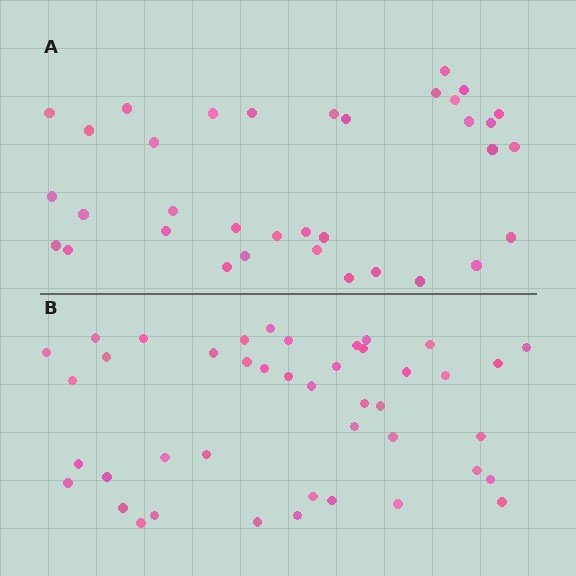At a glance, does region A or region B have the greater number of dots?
Region B (the bottom region) has more dots.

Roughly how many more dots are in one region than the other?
Region B has roughly 8 or so more dots than region A.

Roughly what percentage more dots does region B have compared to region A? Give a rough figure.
About 25% more.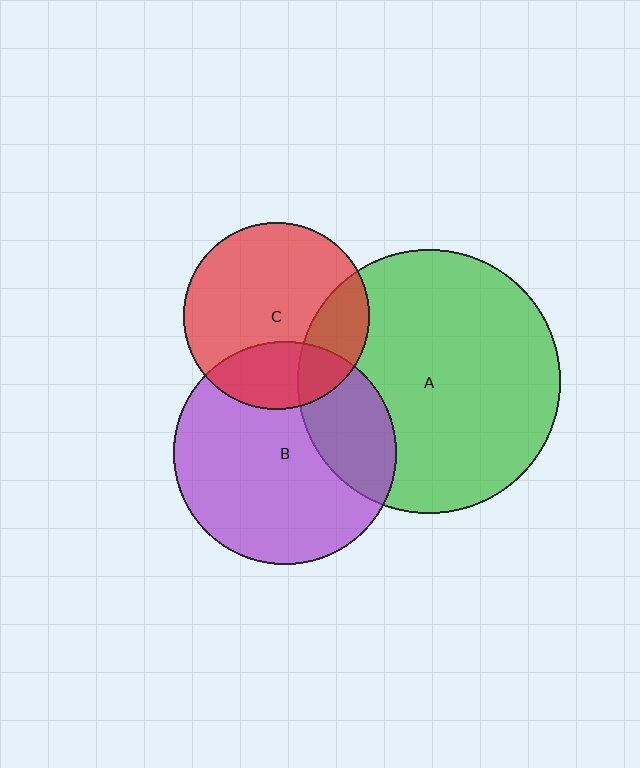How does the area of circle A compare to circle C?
Approximately 2.0 times.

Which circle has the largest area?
Circle A (green).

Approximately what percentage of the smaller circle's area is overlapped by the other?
Approximately 25%.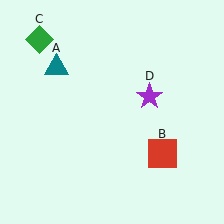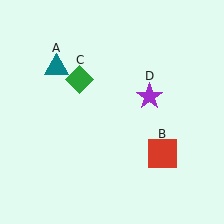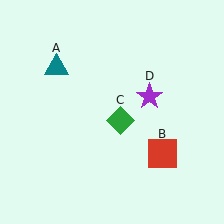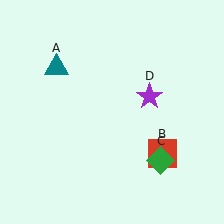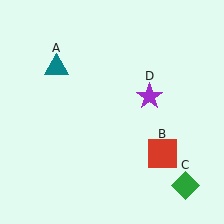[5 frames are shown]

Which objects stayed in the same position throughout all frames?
Teal triangle (object A) and red square (object B) and purple star (object D) remained stationary.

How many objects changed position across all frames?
1 object changed position: green diamond (object C).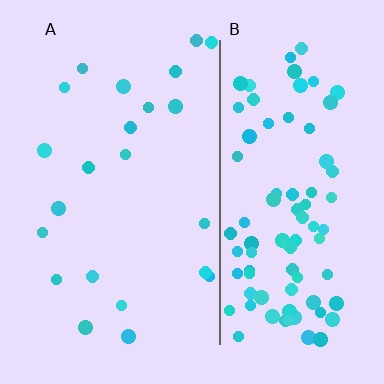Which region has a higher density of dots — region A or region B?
B (the right).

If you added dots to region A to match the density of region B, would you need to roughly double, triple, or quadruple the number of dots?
Approximately quadruple.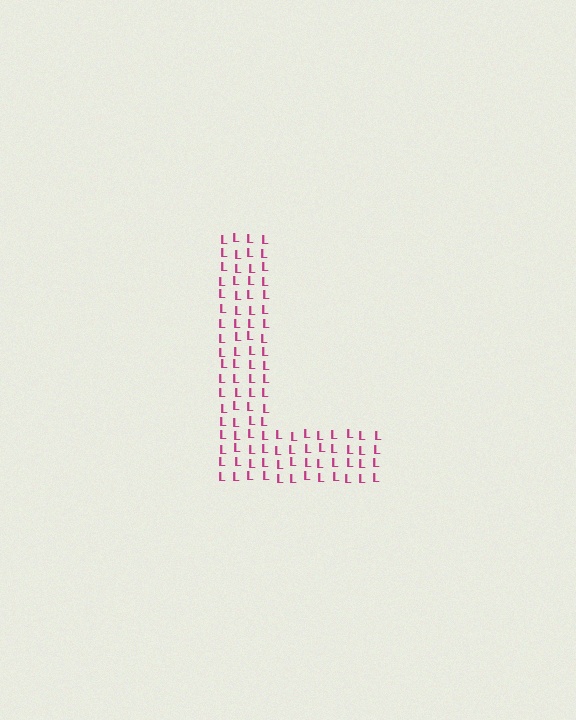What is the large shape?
The large shape is the letter L.